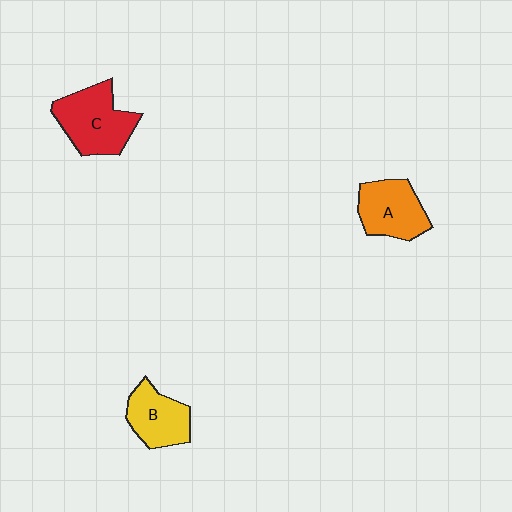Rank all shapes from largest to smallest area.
From largest to smallest: C (red), A (orange), B (yellow).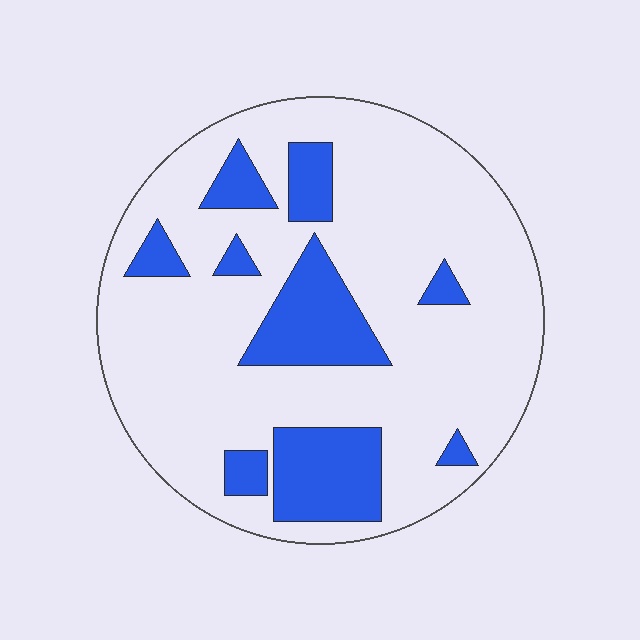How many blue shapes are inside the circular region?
9.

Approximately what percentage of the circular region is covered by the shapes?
Approximately 20%.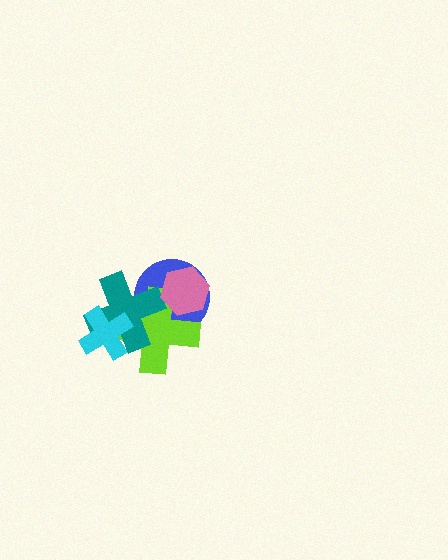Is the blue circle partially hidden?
Yes, it is partially covered by another shape.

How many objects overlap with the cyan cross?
2 objects overlap with the cyan cross.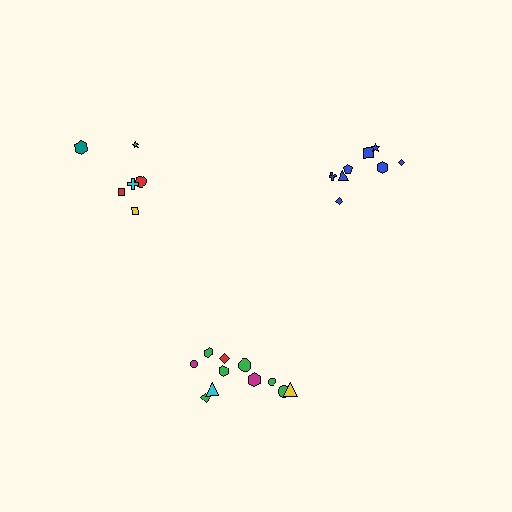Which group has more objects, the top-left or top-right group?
The top-right group.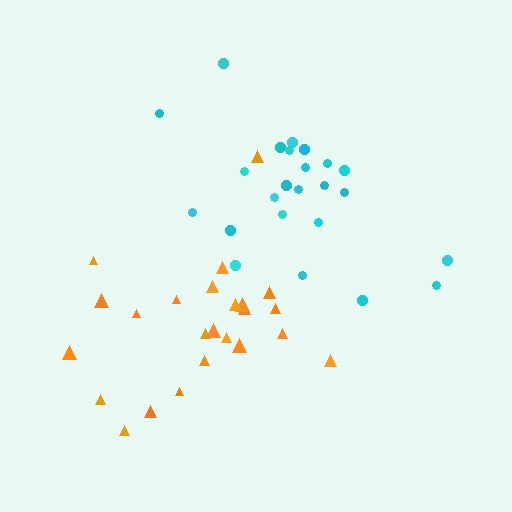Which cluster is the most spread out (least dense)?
Cyan.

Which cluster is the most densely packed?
Orange.